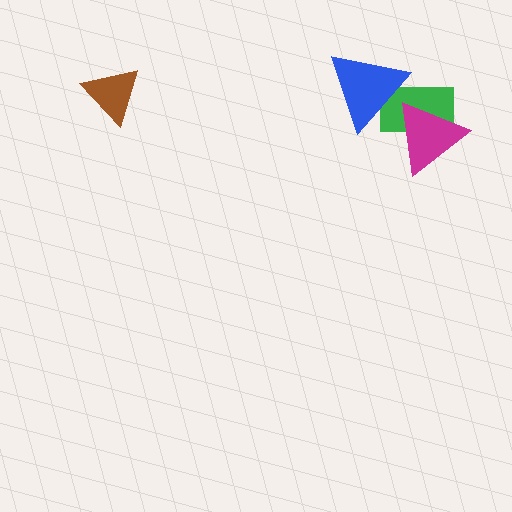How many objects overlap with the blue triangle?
2 objects overlap with the blue triangle.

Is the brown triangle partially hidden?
No, no other shape covers it.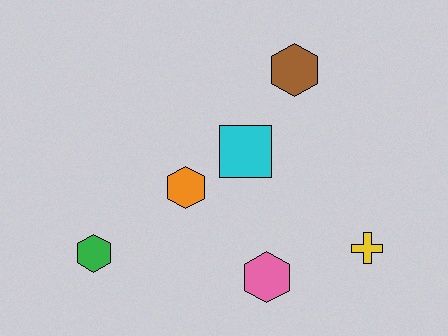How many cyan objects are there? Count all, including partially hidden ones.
There is 1 cyan object.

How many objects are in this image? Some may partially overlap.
There are 6 objects.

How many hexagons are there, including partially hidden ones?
There are 4 hexagons.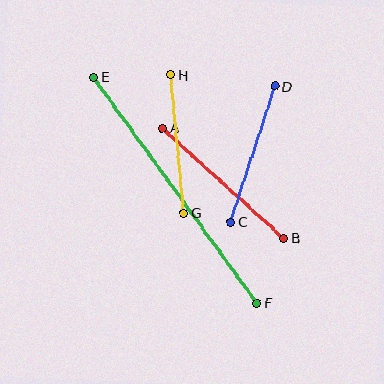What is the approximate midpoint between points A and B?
The midpoint is at approximately (223, 183) pixels.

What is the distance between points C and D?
The distance is approximately 143 pixels.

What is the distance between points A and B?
The distance is approximately 164 pixels.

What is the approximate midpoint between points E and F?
The midpoint is at approximately (175, 190) pixels.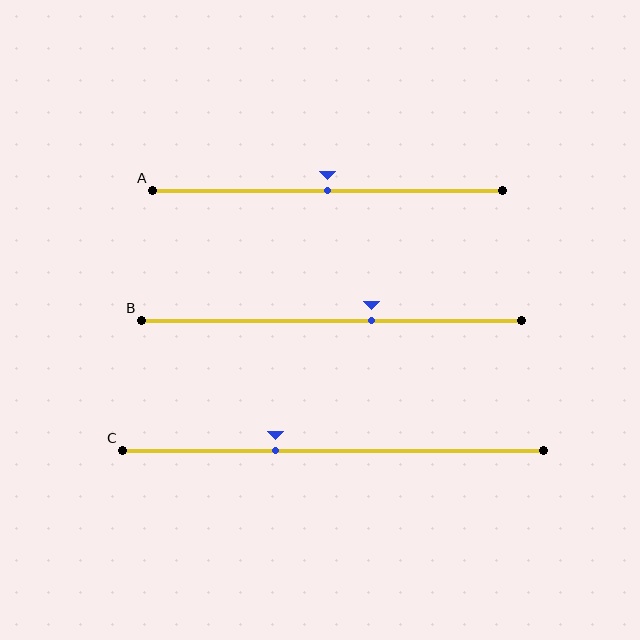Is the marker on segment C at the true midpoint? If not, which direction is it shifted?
No, the marker on segment C is shifted to the left by about 14% of the segment length.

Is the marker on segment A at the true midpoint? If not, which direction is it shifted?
Yes, the marker on segment A is at the true midpoint.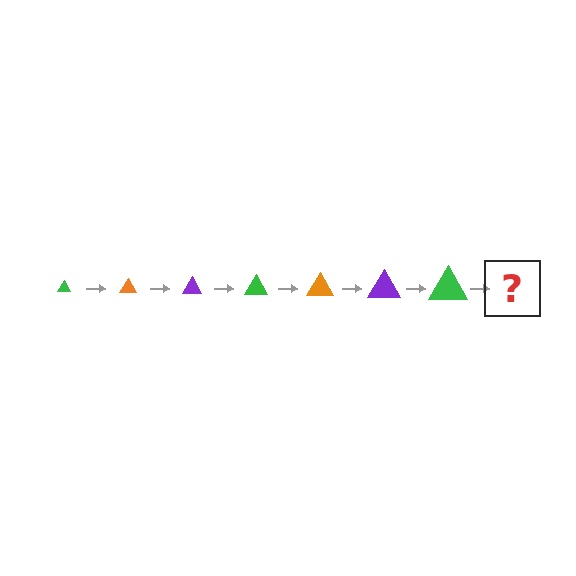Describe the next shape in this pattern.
It should be an orange triangle, larger than the previous one.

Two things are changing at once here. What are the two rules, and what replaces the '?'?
The two rules are that the triangle grows larger each step and the color cycles through green, orange, and purple. The '?' should be an orange triangle, larger than the previous one.